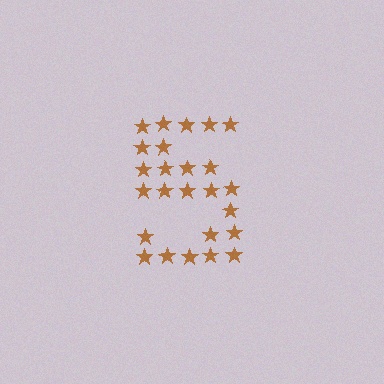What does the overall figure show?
The overall figure shows the digit 5.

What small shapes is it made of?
It is made of small stars.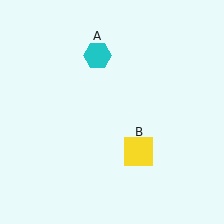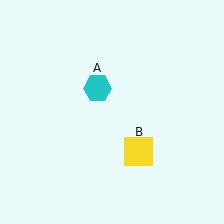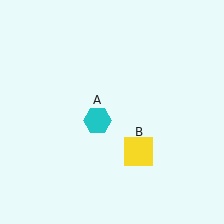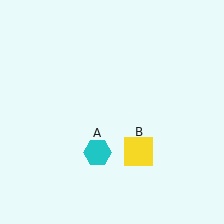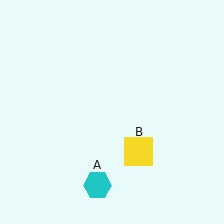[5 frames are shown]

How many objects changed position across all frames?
1 object changed position: cyan hexagon (object A).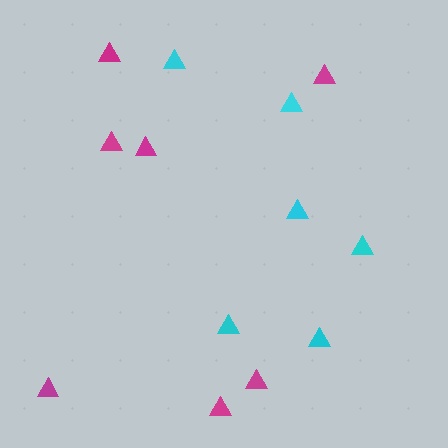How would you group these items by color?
There are 2 groups: one group of magenta triangles (7) and one group of cyan triangles (6).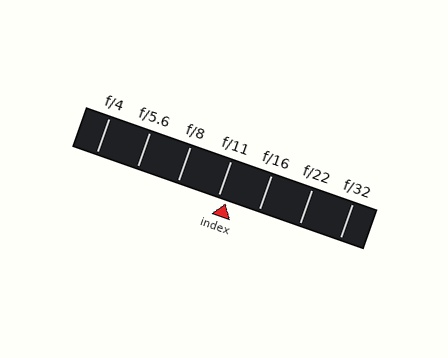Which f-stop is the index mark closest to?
The index mark is closest to f/11.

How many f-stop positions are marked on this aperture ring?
There are 7 f-stop positions marked.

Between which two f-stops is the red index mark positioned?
The index mark is between f/11 and f/16.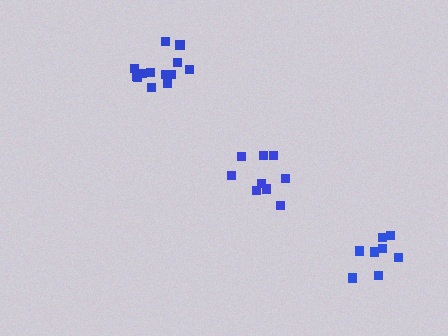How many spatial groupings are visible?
There are 3 spatial groupings.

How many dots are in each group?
Group 1: 9 dots, Group 2: 9 dots, Group 3: 13 dots (31 total).